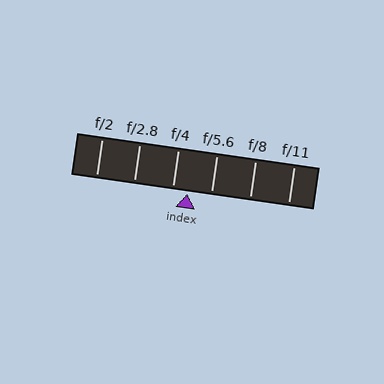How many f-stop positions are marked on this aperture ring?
There are 6 f-stop positions marked.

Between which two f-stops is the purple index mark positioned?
The index mark is between f/4 and f/5.6.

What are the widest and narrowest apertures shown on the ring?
The widest aperture shown is f/2 and the narrowest is f/11.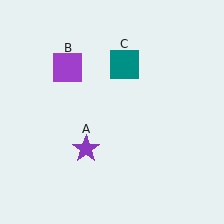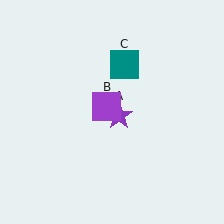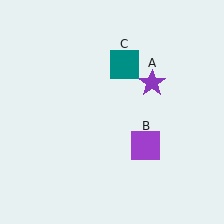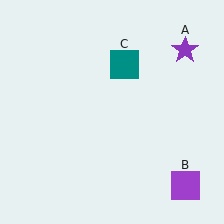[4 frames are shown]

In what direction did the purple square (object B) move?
The purple square (object B) moved down and to the right.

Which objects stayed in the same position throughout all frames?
Teal square (object C) remained stationary.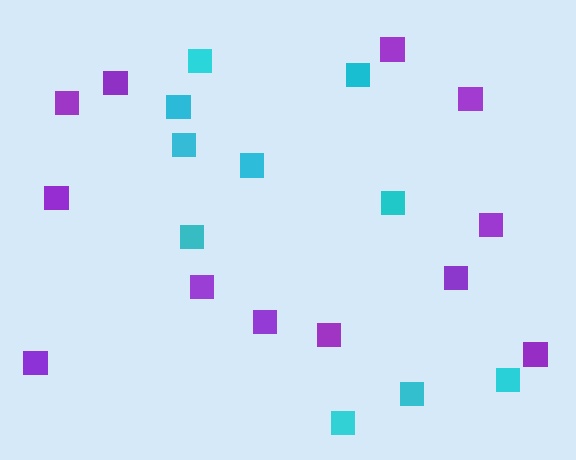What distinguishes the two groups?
There are 2 groups: one group of cyan squares (10) and one group of purple squares (12).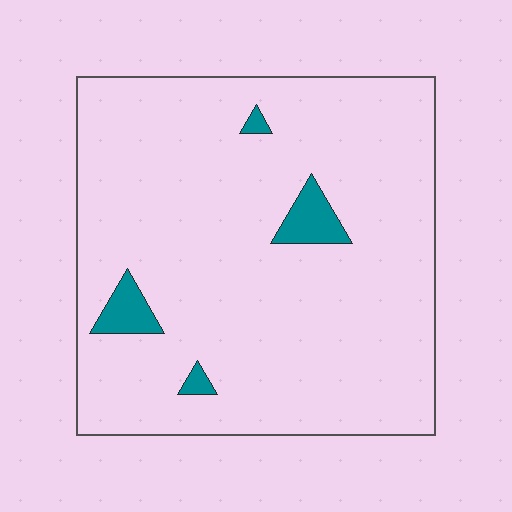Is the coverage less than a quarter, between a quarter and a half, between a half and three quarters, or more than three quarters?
Less than a quarter.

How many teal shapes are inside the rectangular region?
4.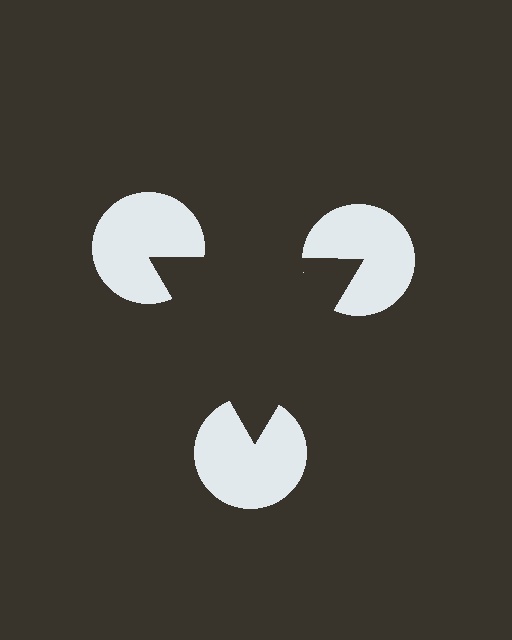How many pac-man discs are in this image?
There are 3 — one at each vertex of the illusory triangle.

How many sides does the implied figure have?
3 sides.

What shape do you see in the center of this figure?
An illusory triangle — its edges are inferred from the aligned wedge cuts in the pac-man discs, not physically drawn.